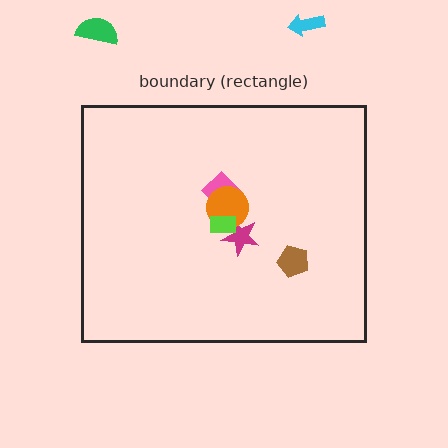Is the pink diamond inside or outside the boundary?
Inside.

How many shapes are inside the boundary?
5 inside, 2 outside.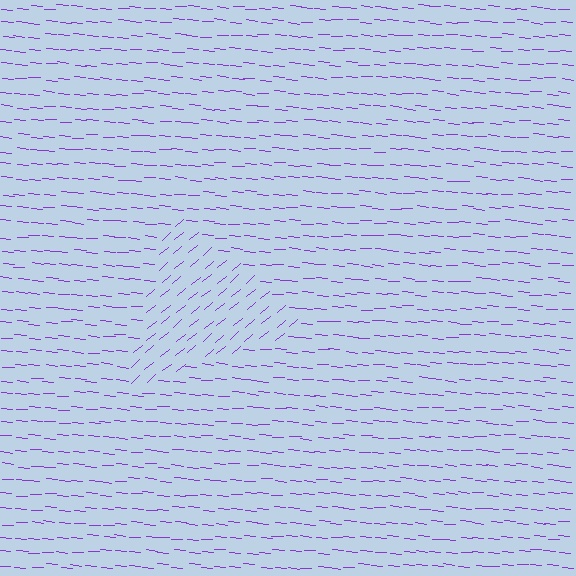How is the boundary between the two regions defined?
The boundary is defined purely by a change in line orientation (approximately 45 degrees difference). All lines are the same color and thickness.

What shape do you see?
I see a triangle.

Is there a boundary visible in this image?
Yes, there is a texture boundary formed by a change in line orientation.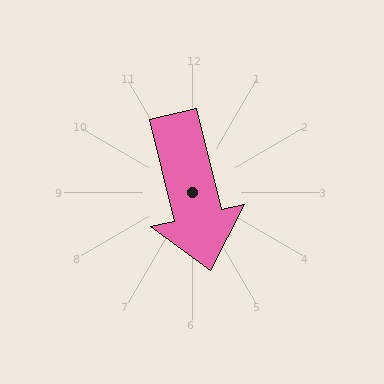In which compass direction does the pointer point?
South.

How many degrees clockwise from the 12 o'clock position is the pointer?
Approximately 166 degrees.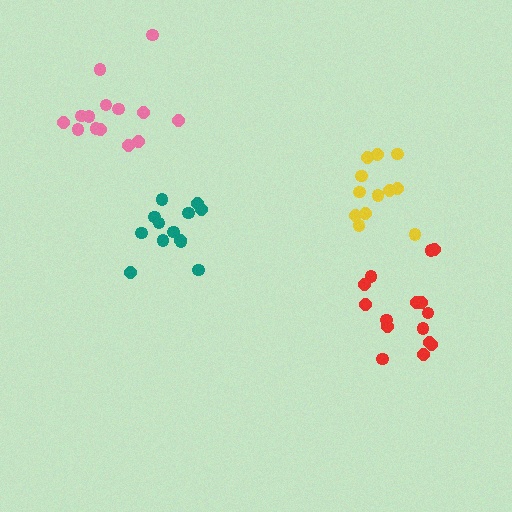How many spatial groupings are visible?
There are 4 spatial groupings.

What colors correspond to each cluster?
The clusters are colored: teal, yellow, red, pink.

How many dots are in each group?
Group 1: 13 dots, Group 2: 12 dots, Group 3: 15 dots, Group 4: 14 dots (54 total).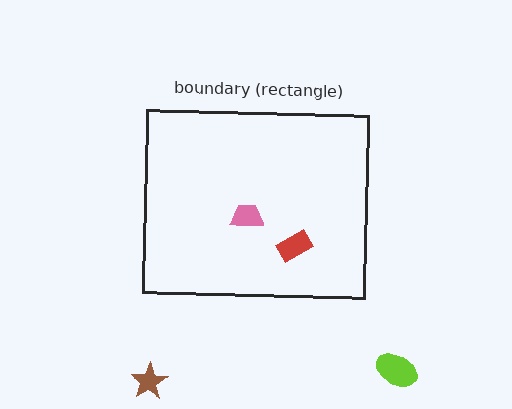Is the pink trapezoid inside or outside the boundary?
Inside.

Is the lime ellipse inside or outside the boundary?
Outside.